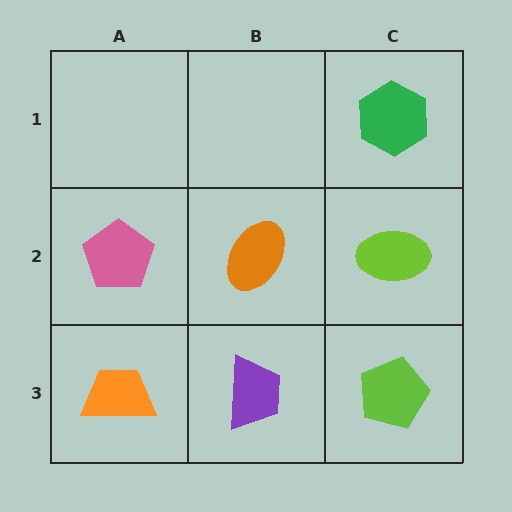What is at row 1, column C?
A green hexagon.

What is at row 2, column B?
An orange ellipse.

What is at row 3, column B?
A purple trapezoid.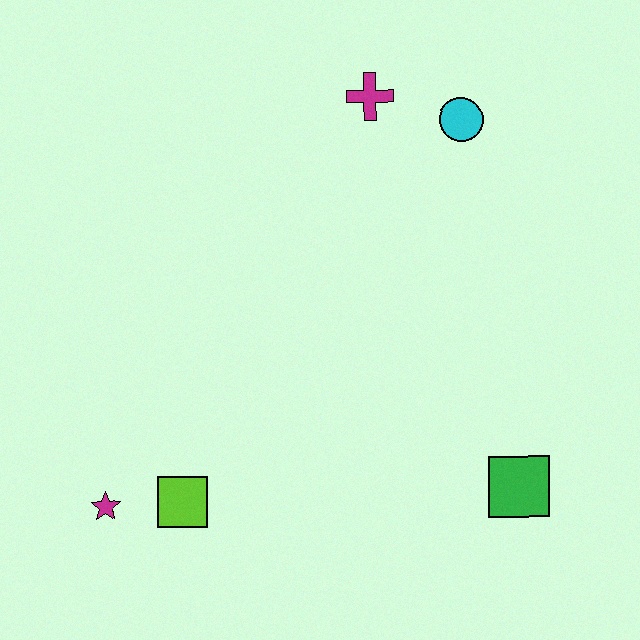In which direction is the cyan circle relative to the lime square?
The cyan circle is above the lime square.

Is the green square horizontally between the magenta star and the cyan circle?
No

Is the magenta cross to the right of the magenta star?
Yes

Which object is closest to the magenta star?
The lime square is closest to the magenta star.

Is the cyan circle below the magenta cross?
Yes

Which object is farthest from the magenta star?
The cyan circle is farthest from the magenta star.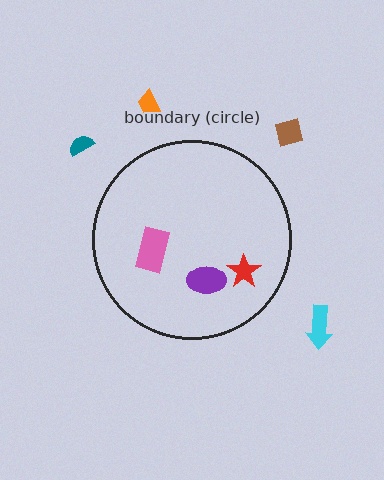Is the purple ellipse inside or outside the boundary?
Inside.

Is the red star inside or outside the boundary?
Inside.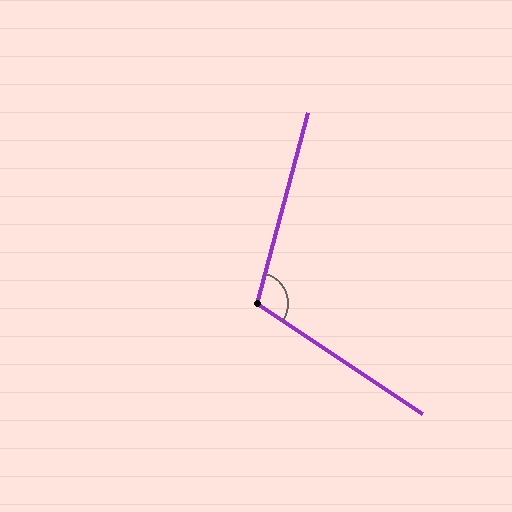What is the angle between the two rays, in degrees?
Approximately 109 degrees.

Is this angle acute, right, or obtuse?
It is obtuse.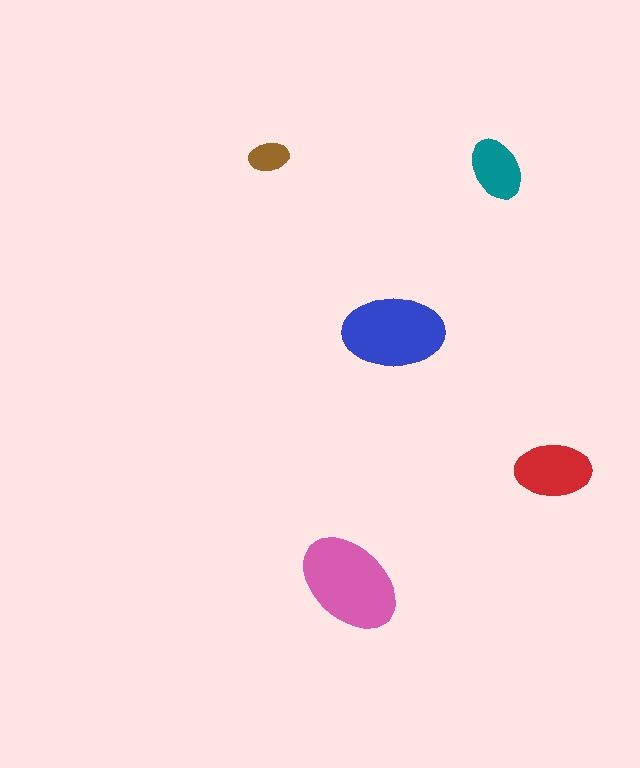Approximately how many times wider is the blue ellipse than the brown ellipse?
About 2.5 times wider.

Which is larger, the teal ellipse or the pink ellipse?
The pink one.